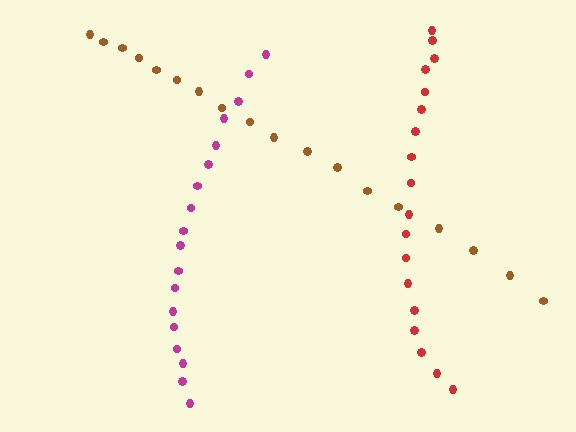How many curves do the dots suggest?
There are 3 distinct paths.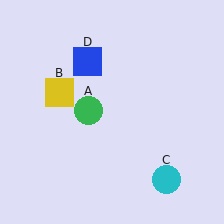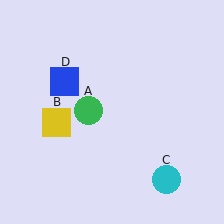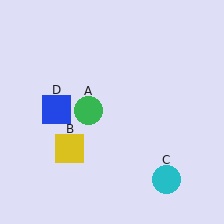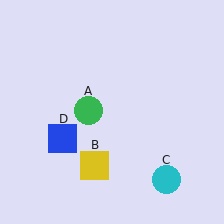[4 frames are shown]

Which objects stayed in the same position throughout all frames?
Green circle (object A) and cyan circle (object C) remained stationary.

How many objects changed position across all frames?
2 objects changed position: yellow square (object B), blue square (object D).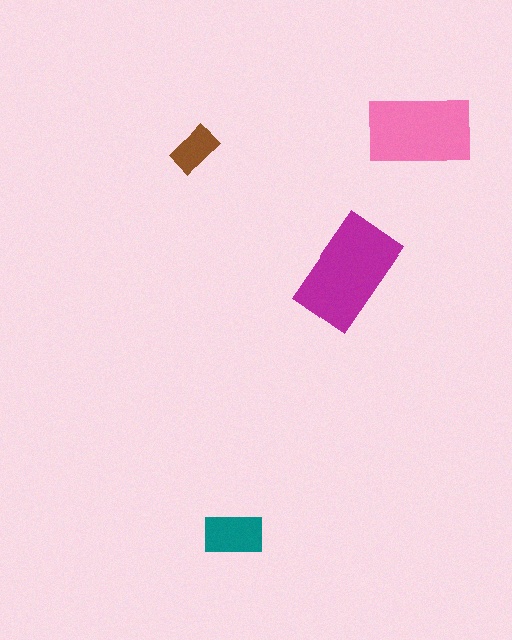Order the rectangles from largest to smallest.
the magenta one, the pink one, the teal one, the brown one.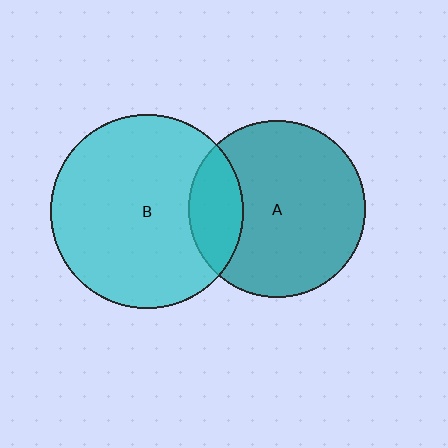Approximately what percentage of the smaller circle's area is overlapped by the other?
Approximately 20%.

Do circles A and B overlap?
Yes.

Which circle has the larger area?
Circle B (cyan).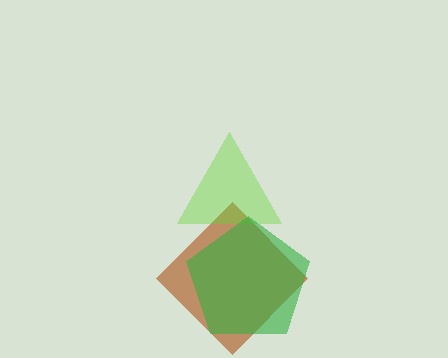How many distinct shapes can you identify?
There are 3 distinct shapes: a brown diamond, a lime triangle, a green pentagon.